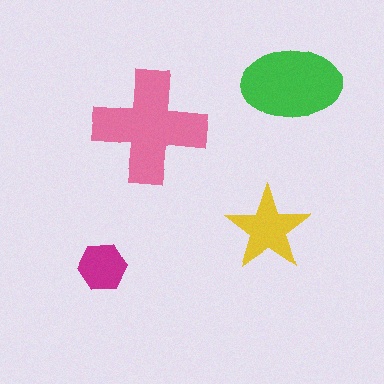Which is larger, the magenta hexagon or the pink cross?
The pink cross.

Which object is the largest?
The pink cross.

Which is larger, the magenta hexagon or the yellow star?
The yellow star.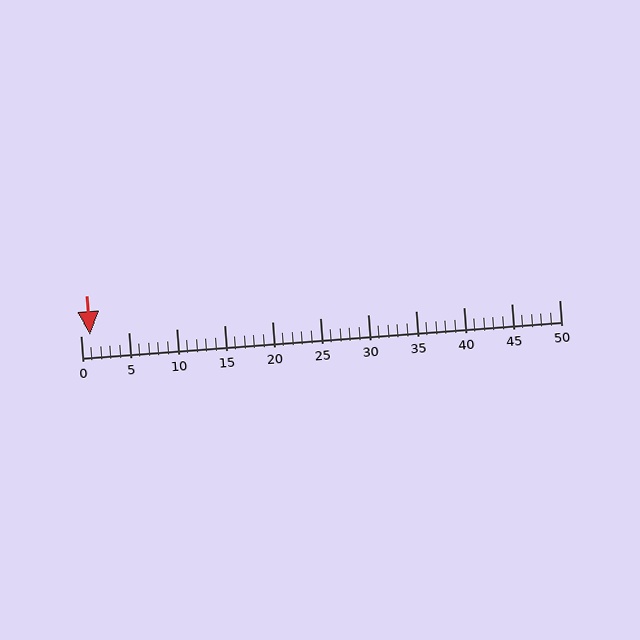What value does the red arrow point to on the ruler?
The red arrow points to approximately 1.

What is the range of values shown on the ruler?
The ruler shows values from 0 to 50.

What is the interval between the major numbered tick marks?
The major tick marks are spaced 5 units apart.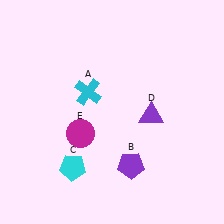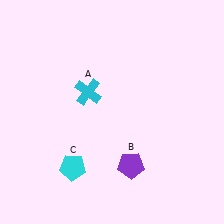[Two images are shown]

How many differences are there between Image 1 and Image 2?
There are 2 differences between the two images.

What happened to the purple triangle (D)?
The purple triangle (D) was removed in Image 2. It was in the bottom-right area of Image 1.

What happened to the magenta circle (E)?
The magenta circle (E) was removed in Image 2. It was in the bottom-left area of Image 1.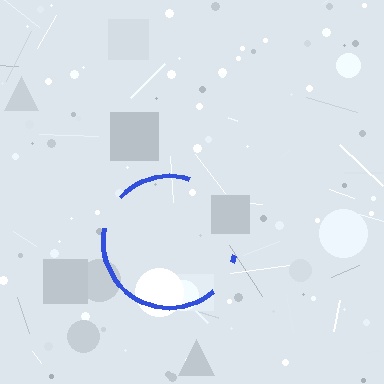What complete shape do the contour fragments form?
The contour fragments form a circle.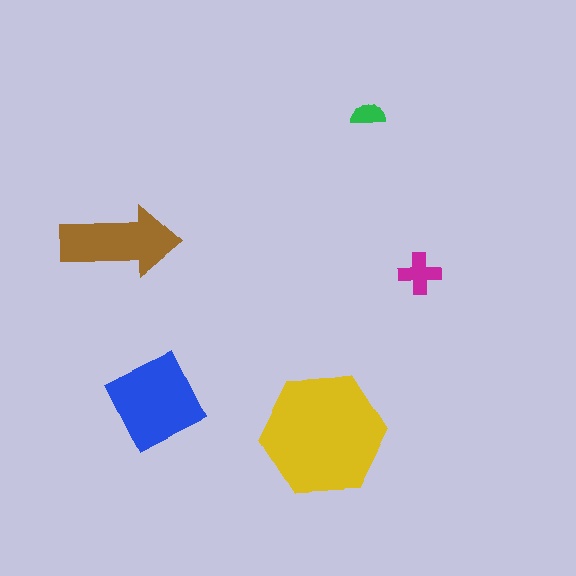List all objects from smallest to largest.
The green semicircle, the magenta cross, the brown arrow, the blue diamond, the yellow hexagon.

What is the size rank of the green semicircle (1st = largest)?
5th.